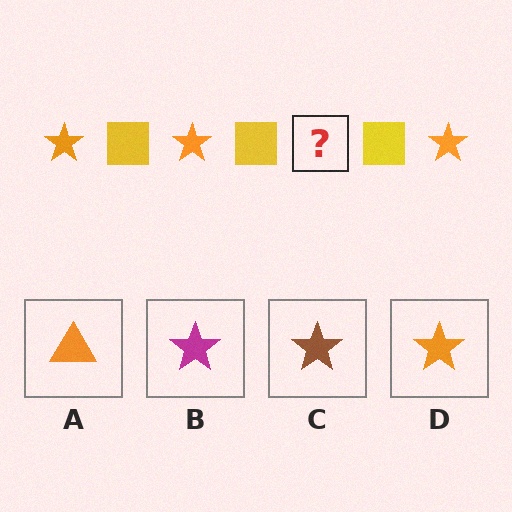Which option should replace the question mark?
Option D.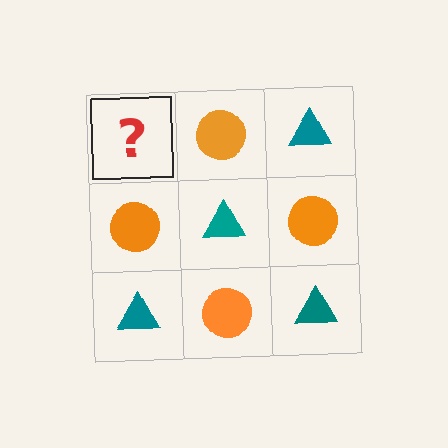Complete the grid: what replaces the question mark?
The question mark should be replaced with a teal triangle.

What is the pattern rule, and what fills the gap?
The rule is that it alternates teal triangle and orange circle in a checkerboard pattern. The gap should be filled with a teal triangle.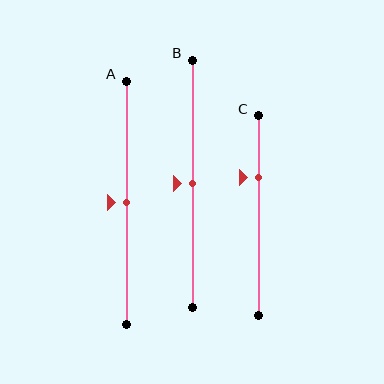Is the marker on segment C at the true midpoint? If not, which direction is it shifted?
No, the marker on segment C is shifted upward by about 19% of the segment length.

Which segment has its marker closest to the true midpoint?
Segment A has its marker closest to the true midpoint.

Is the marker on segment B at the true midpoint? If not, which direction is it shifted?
Yes, the marker on segment B is at the true midpoint.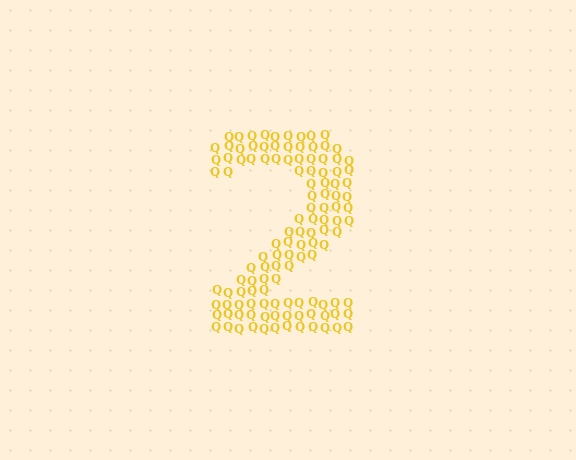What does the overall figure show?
The overall figure shows the digit 2.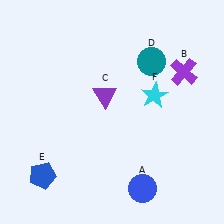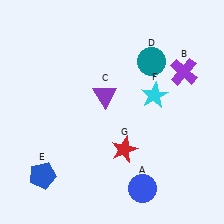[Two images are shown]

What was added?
A red star (G) was added in Image 2.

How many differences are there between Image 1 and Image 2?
There is 1 difference between the two images.